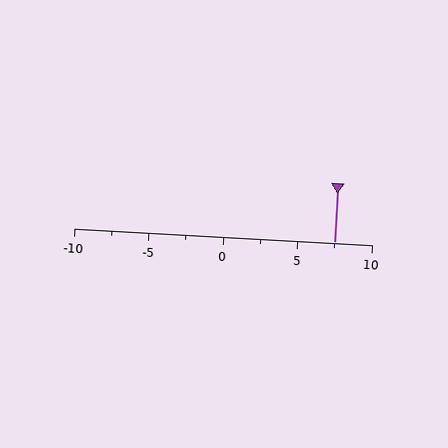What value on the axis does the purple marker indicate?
The marker indicates approximately 7.5.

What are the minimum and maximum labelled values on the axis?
The axis runs from -10 to 10.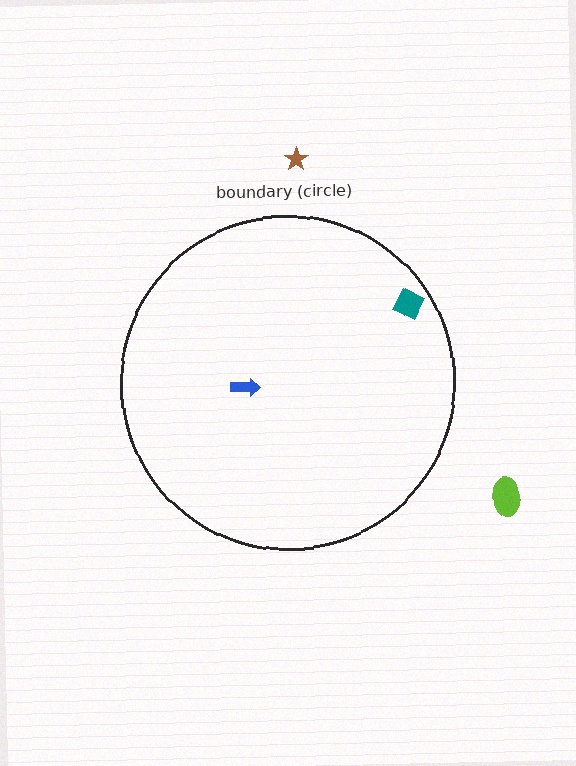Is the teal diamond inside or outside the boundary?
Inside.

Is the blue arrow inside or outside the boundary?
Inside.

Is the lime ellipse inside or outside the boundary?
Outside.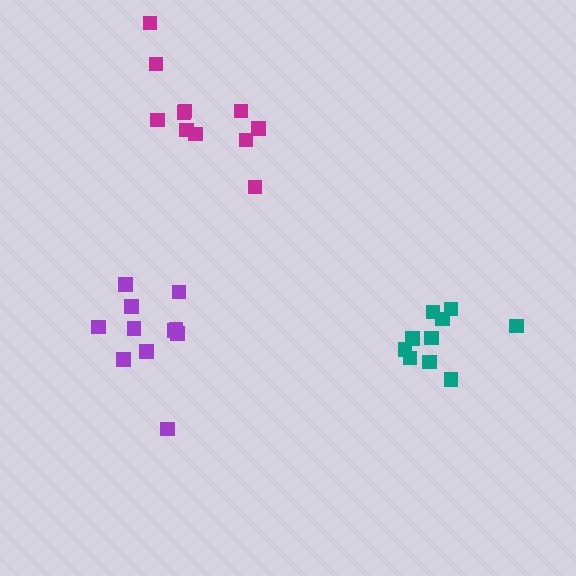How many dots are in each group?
Group 1: 11 dots, Group 2: 10 dots, Group 3: 11 dots (32 total).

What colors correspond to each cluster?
The clusters are colored: purple, teal, magenta.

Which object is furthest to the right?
The teal cluster is rightmost.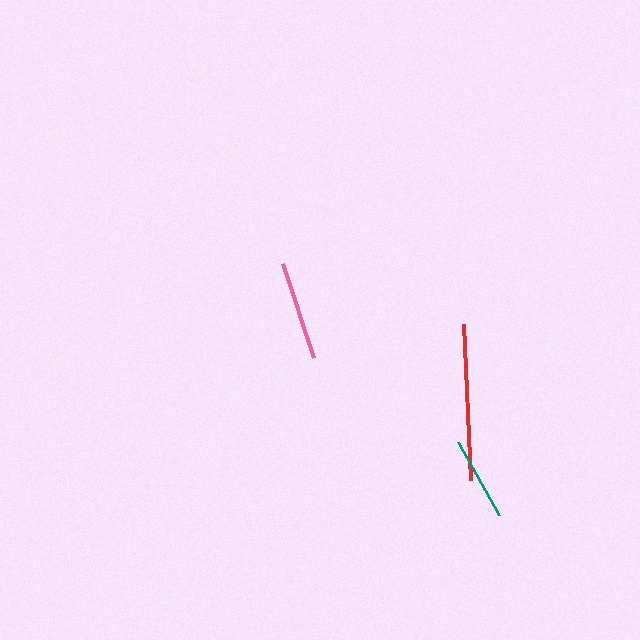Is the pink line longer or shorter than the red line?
The red line is longer than the pink line.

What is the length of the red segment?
The red segment is approximately 156 pixels long.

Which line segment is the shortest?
The teal line is the shortest at approximately 83 pixels.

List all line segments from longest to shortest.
From longest to shortest: red, pink, teal.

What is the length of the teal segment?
The teal segment is approximately 83 pixels long.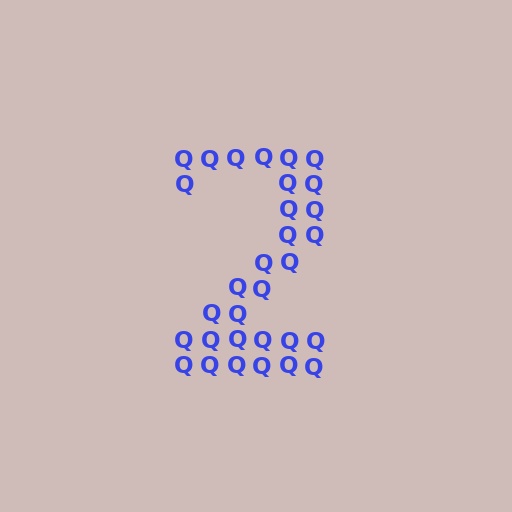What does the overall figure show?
The overall figure shows the digit 2.